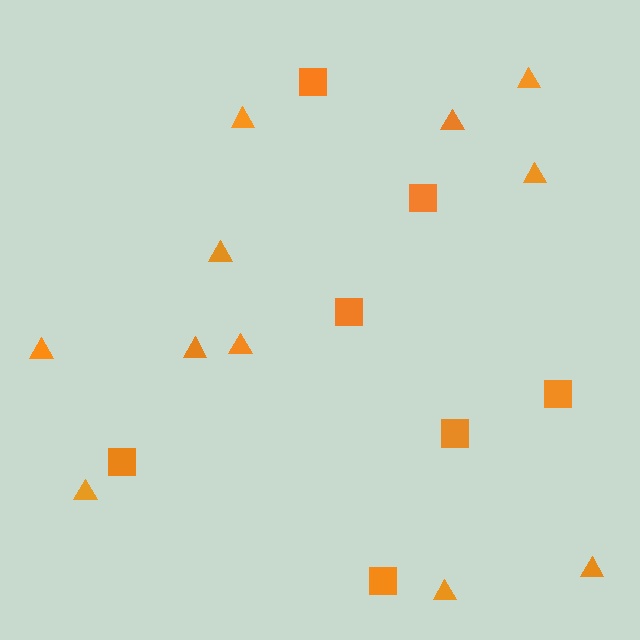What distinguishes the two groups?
There are 2 groups: one group of triangles (11) and one group of squares (7).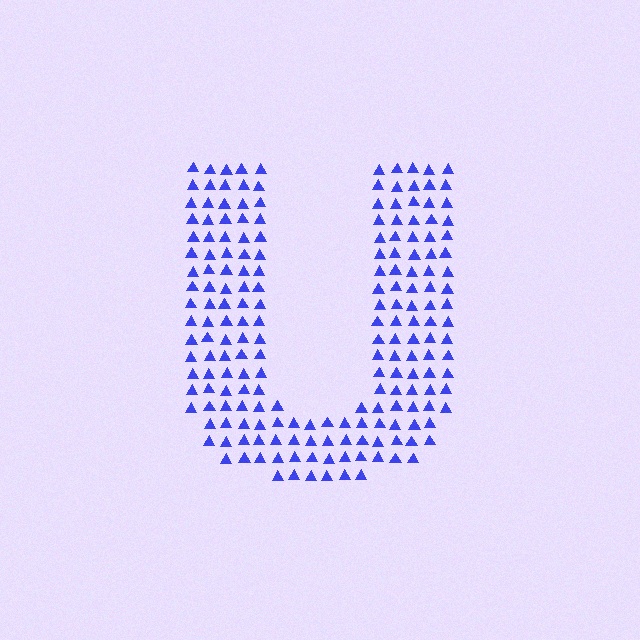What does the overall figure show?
The overall figure shows the letter U.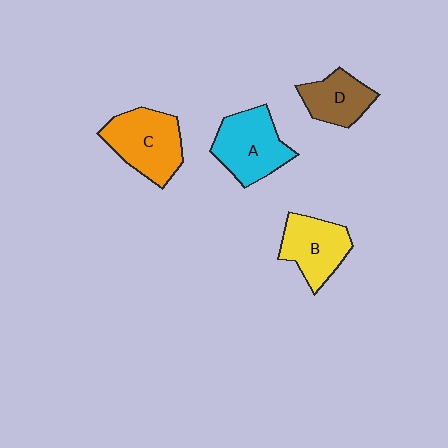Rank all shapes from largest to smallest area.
From largest to smallest: C (orange), A (cyan), B (yellow), D (brown).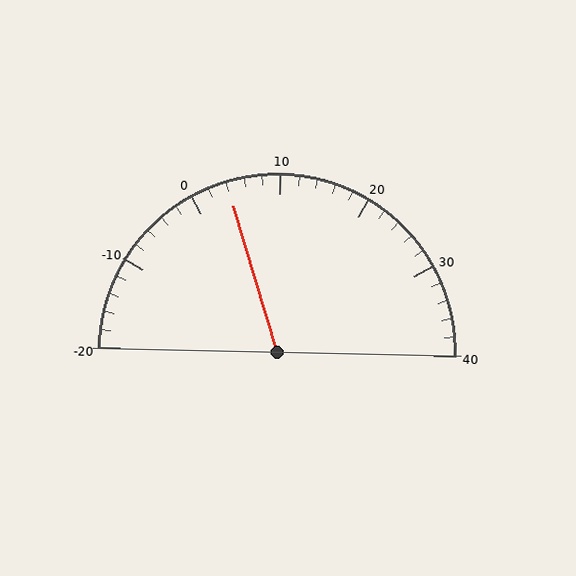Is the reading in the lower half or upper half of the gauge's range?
The reading is in the lower half of the range (-20 to 40).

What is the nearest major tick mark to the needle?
The nearest major tick mark is 0.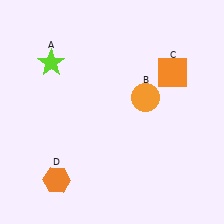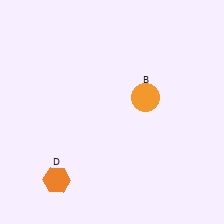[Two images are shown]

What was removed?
The orange square (C), the lime star (A) were removed in Image 2.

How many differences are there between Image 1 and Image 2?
There are 2 differences between the two images.